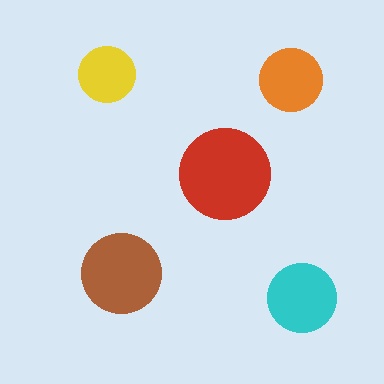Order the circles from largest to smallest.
the red one, the brown one, the cyan one, the orange one, the yellow one.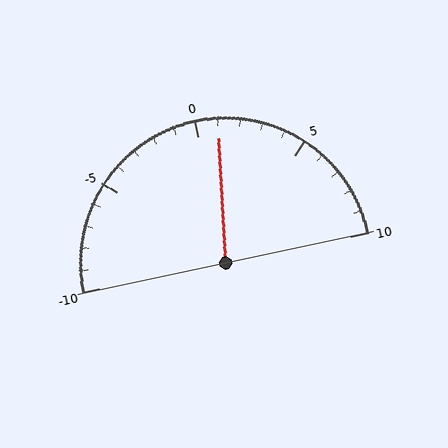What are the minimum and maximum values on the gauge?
The gauge ranges from -10 to 10.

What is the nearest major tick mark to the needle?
The nearest major tick mark is 0.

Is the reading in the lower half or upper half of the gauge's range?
The reading is in the upper half of the range (-10 to 10).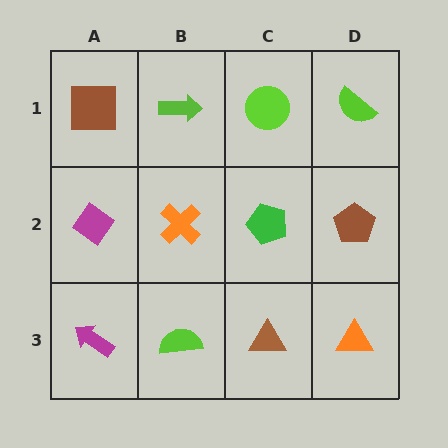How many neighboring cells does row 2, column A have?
3.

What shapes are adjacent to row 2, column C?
A lime circle (row 1, column C), a brown triangle (row 3, column C), an orange cross (row 2, column B), a brown pentagon (row 2, column D).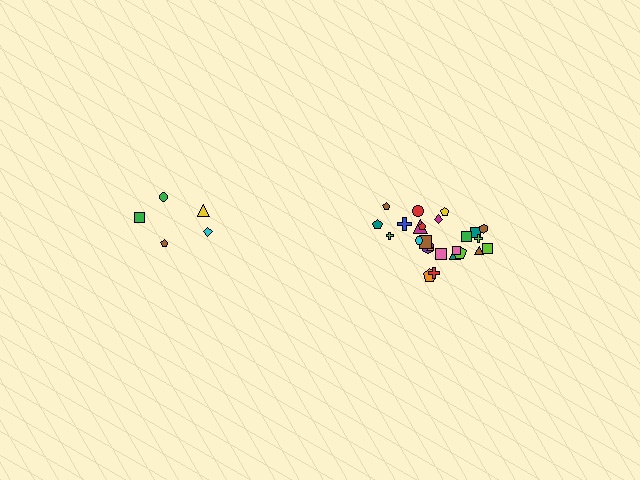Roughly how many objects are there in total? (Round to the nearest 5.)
Roughly 30 objects in total.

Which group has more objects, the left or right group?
The right group.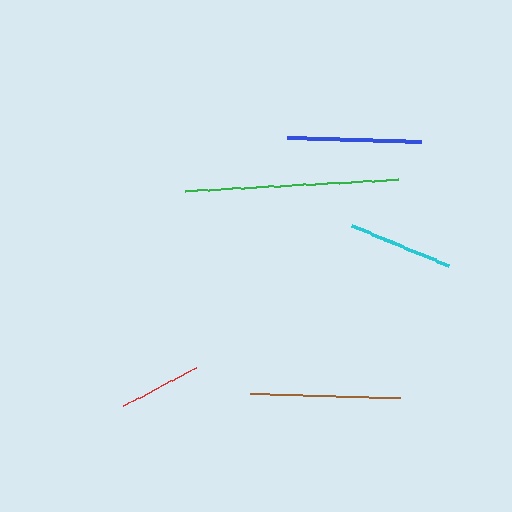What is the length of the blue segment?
The blue segment is approximately 134 pixels long.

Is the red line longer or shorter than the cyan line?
The cyan line is longer than the red line.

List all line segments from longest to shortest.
From longest to shortest: green, brown, blue, cyan, red.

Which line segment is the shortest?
The red line is the shortest at approximately 81 pixels.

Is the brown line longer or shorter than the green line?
The green line is longer than the brown line.